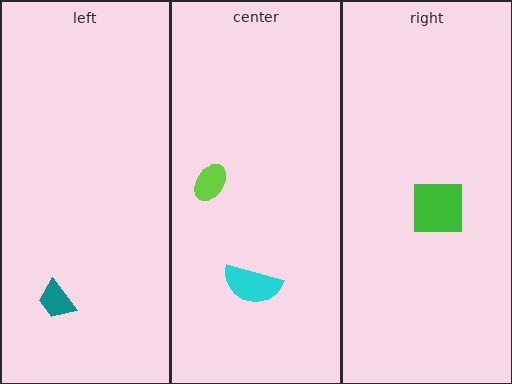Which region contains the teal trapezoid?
The left region.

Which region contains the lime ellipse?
The center region.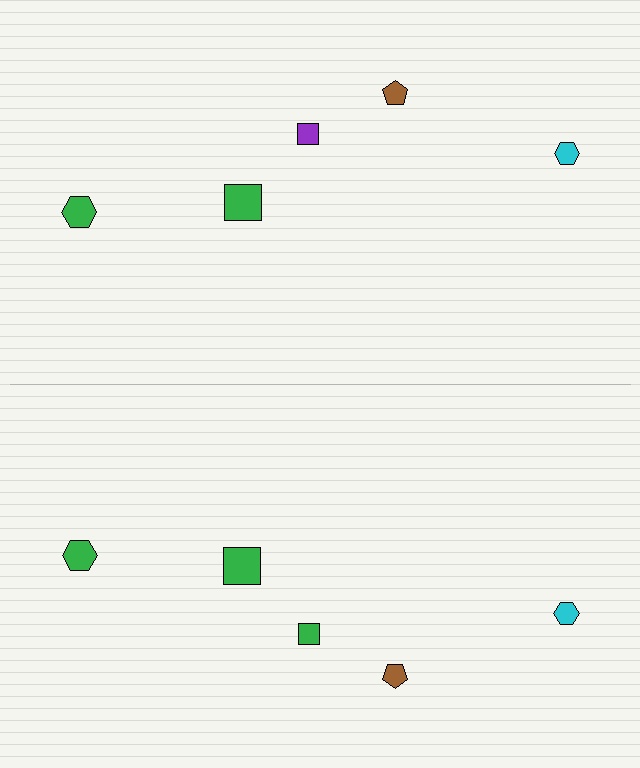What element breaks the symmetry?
The green square on the bottom side breaks the symmetry — its mirror counterpart is purple.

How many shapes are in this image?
There are 10 shapes in this image.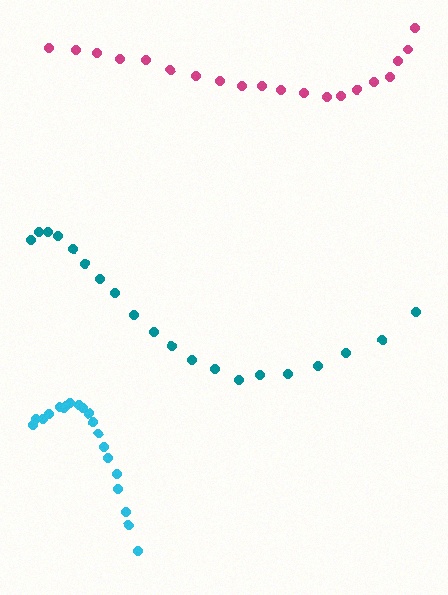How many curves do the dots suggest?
There are 3 distinct paths.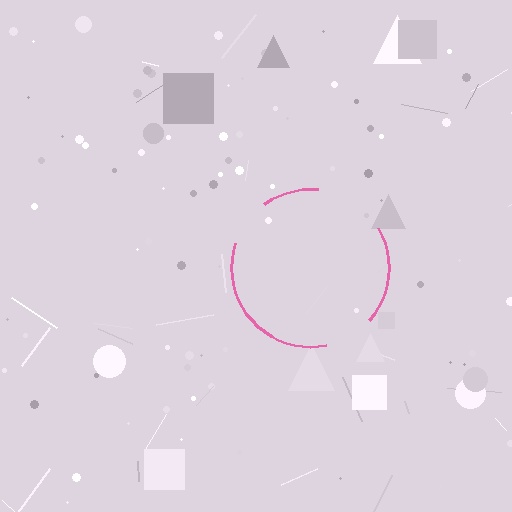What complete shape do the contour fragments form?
The contour fragments form a circle.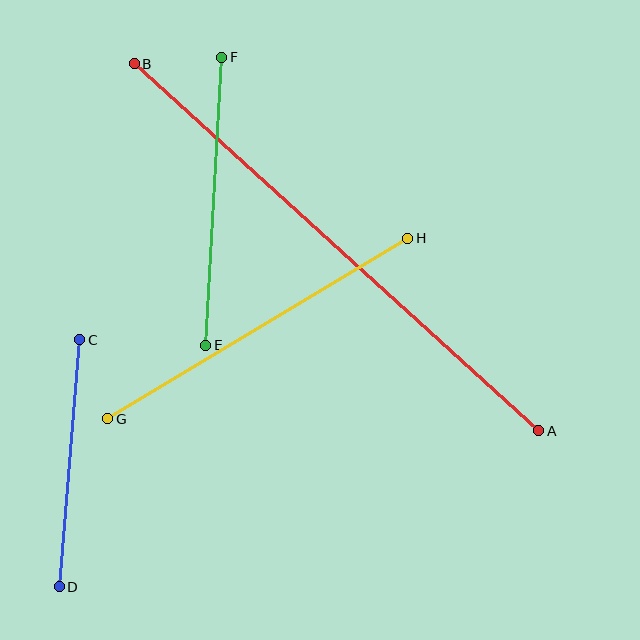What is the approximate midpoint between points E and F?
The midpoint is at approximately (214, 201) pixels.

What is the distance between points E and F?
The distance is approximately 288 pixels.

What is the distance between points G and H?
The distance is approximately 350 pixels.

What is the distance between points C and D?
The distance is approximately 248 pixels.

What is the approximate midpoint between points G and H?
The midpoint is at approximately (258, 329) pixels.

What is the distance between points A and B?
The distance is approximately 546 pixels.